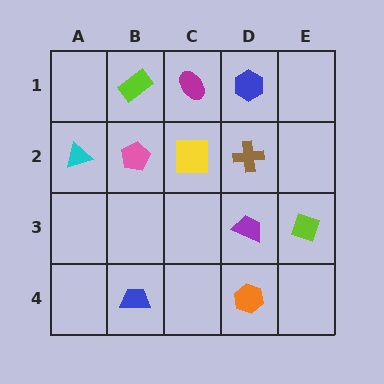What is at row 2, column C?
A yellow square.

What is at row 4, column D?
An orange hexagon.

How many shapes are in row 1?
3 shapes.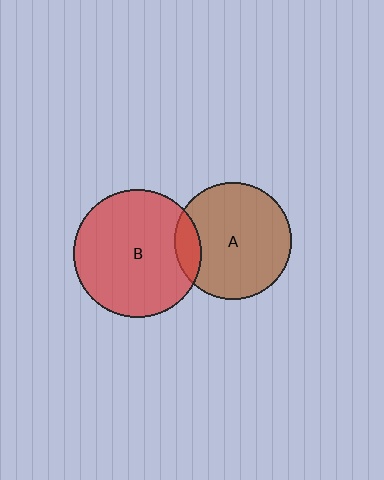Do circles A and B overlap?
Yes.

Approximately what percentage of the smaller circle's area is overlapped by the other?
Approximately 15%.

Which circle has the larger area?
Circle B (red).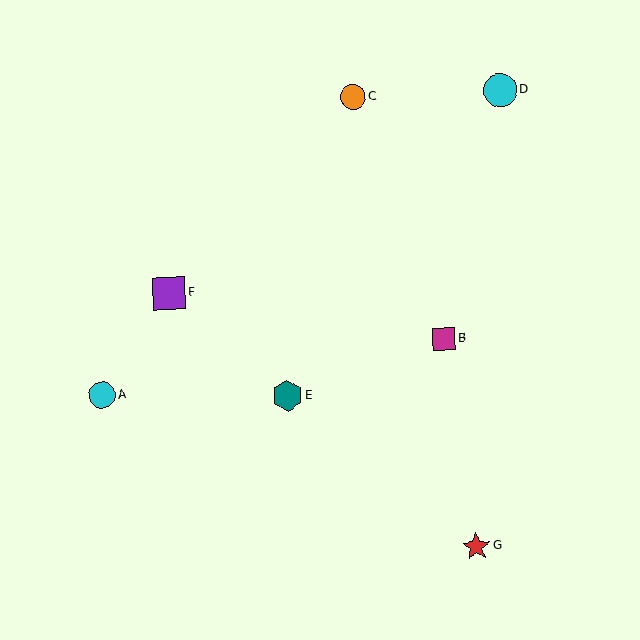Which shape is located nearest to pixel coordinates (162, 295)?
The purple square (labeled F) at (169, 293) is nearest to that location.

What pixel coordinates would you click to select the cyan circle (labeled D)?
Click at (500, 90) to select the cyan circle D.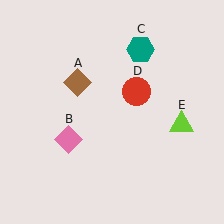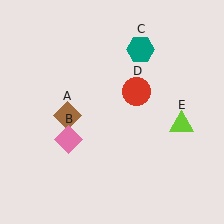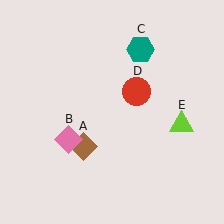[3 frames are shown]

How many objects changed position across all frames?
1 object changed position: brown diamond (object A).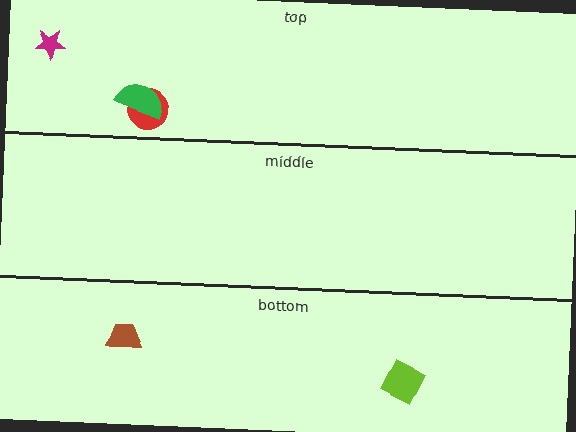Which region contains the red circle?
The top region.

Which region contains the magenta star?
The top region.